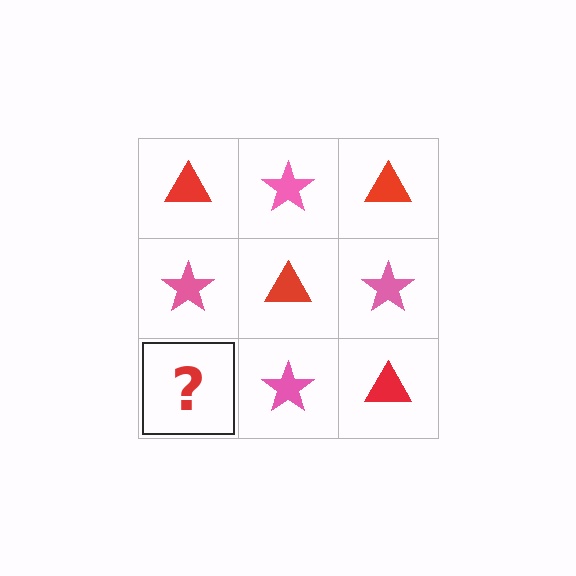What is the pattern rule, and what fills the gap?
The rule is that it alternates red triangle and pink star in a checkerboard pattern. The gap should be filled with a red triangle.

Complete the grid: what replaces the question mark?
The question mark should be replaced with a red triangle.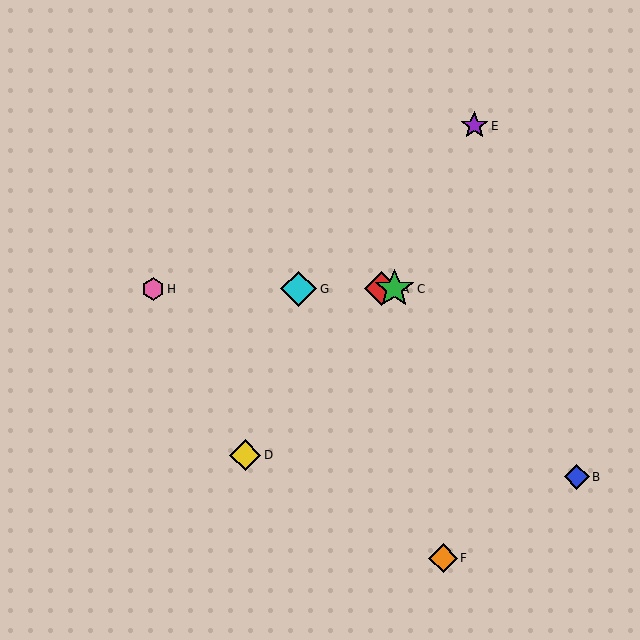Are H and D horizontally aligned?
No, H is at y≈289 and D is at y≈455.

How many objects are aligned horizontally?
4 objects (A, C, G, H) are aligned horizontally.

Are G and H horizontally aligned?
Yes, both are at y≈289.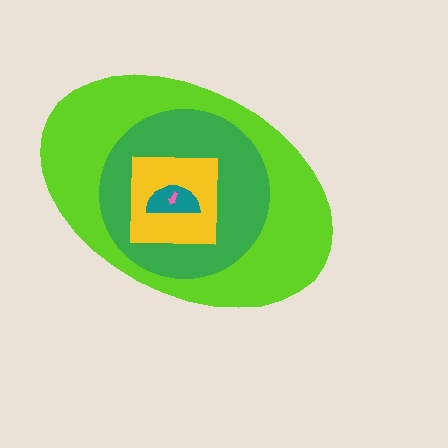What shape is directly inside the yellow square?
The teal semicircle.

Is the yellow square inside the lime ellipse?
Yes.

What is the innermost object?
The pink arrow.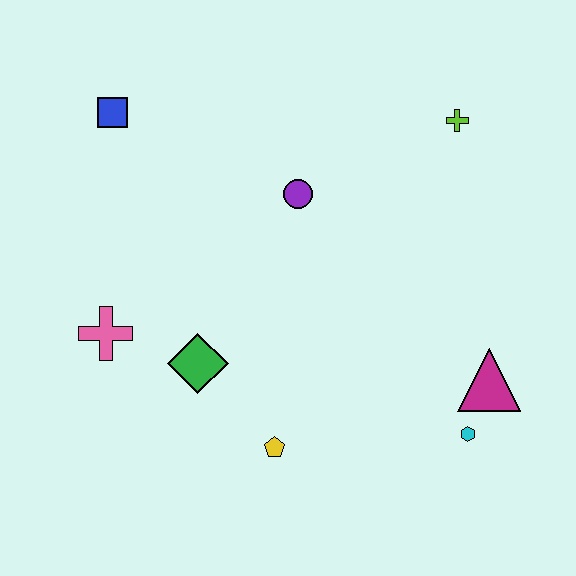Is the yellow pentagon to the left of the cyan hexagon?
Yes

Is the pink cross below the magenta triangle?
No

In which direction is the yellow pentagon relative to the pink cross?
The yellow pentagon is to the right of the pink cross.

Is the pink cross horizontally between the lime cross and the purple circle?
No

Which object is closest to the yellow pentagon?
The green diamond is closest to the yellow pentagon.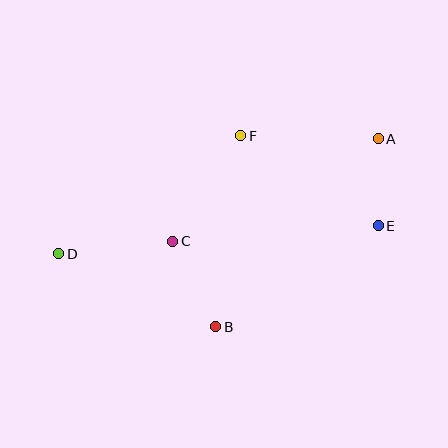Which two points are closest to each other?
Points A and E are closest to each other.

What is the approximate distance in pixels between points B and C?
The distance between B and C is approximately 95 pixels.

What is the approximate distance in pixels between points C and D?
The distance between C and D is approximately 115 pixels.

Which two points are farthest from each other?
Points A and D are farthest from each other.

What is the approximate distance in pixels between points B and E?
The distance between B and E is approximately 191 pixels.